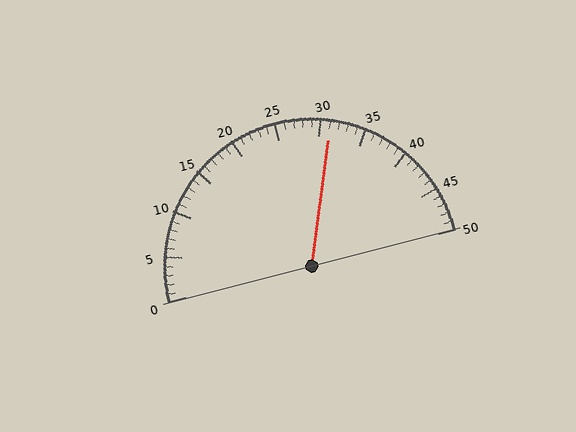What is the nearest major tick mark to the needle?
The nearest major tick mark is 30.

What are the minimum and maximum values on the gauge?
The gauge ranges from 0 to 50.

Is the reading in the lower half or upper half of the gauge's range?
The reading is in the upper half of the range (0 to 50).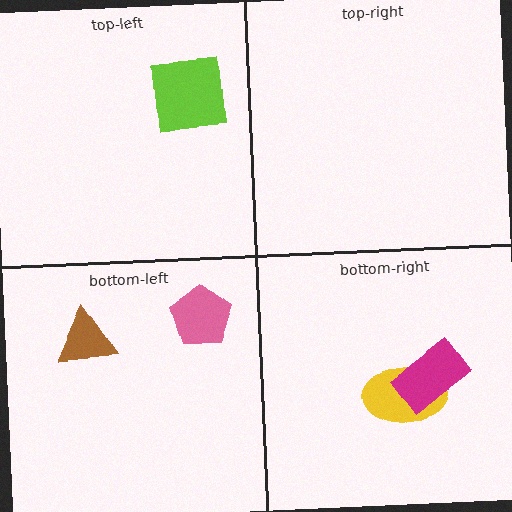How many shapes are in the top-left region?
1.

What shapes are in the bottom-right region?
The yellow ellipse, the magenta rectangle.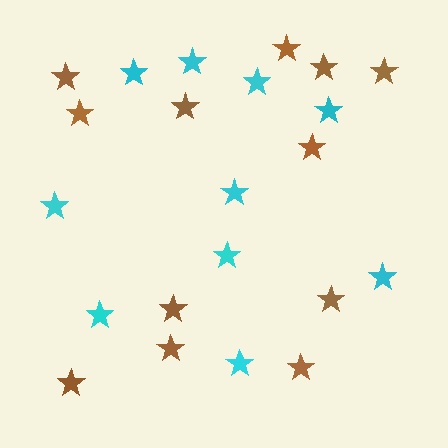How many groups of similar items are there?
There are 2 groups: one group of cyan stars (10) and one group of brown stars (12).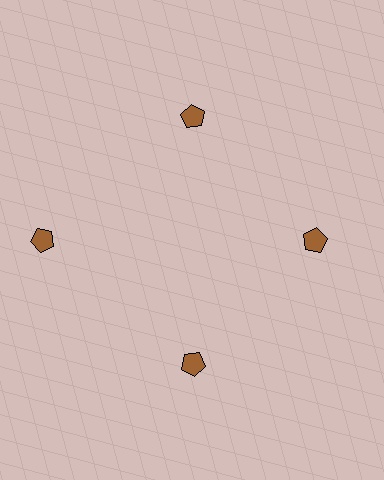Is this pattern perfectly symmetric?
No. The 4 brown pentagons are arranged in a ring, but one element near the 9 o'clock position is pushed outward from the center, breaking the 4-fold rotational symmetry.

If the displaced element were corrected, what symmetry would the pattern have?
It would have 4-fold rotational symmetry — the pattern would map onto itself every 90 degrees.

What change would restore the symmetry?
The symmetry would be restored by moving it inward, back onto the ring so that all 4 pentagons sit at equal angles and equal distance from the center.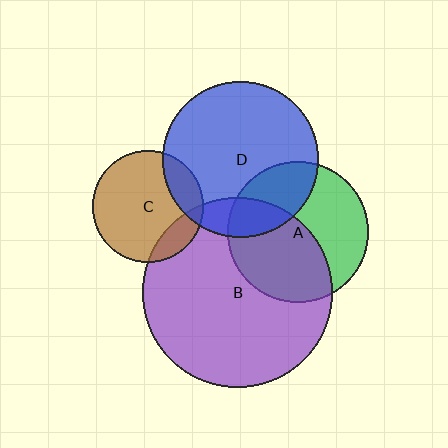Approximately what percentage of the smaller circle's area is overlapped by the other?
Approximately 50%.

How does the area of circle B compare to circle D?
Approximately 1.5 times.